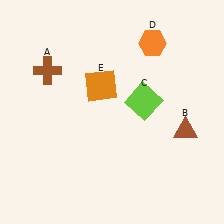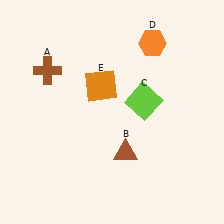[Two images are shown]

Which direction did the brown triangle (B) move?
The brown triangle (B) moved left.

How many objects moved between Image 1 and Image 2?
1 object moved between the two images.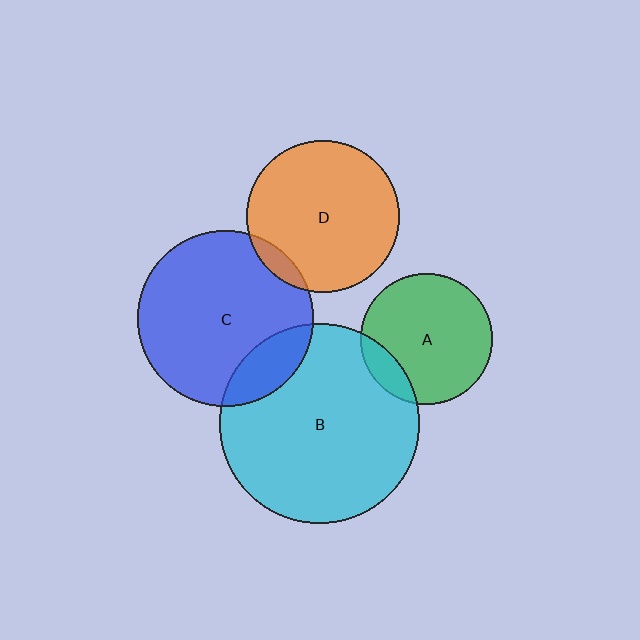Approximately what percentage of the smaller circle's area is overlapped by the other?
Approximately 15%.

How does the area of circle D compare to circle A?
Approximately 1.4 times.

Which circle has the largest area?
Circle B (cyan).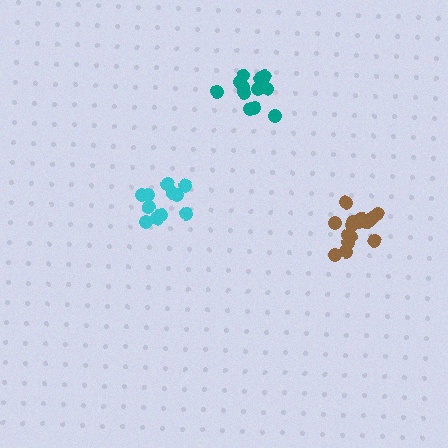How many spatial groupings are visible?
There are 3 spatial groupings.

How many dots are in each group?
Group 1: 11 dots, Group 2: 15 dots, Group 3: 12 dots (38 total).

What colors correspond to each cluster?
The clusters are colored: cyan, brown, teal.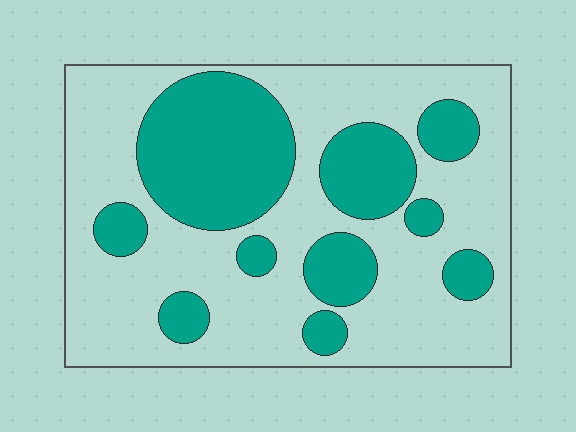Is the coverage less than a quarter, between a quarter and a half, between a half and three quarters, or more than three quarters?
Between a quarter and a half.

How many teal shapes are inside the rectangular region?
10.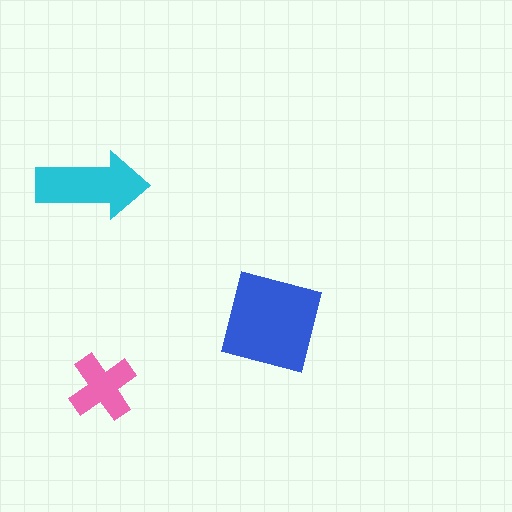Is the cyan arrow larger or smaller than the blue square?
Smaller.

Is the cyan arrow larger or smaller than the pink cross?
Larger.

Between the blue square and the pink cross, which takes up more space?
The blue square.